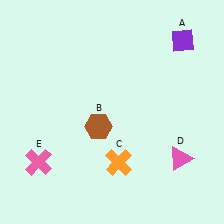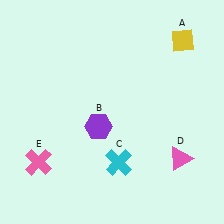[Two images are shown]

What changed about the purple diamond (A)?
In Image 1, A is purple. In Image 2, it changed to yellow.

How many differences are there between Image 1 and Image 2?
There are 3 differences between the two images.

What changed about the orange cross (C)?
In Image 1, C is orange. In Image 2, it changed to cyan.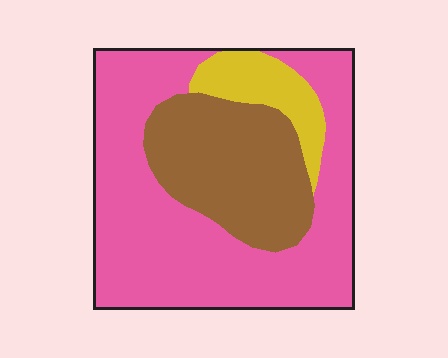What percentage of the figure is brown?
Brown takes up between a sixth and a third of the figure.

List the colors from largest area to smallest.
From largest to smallest: pink, brown, yellow.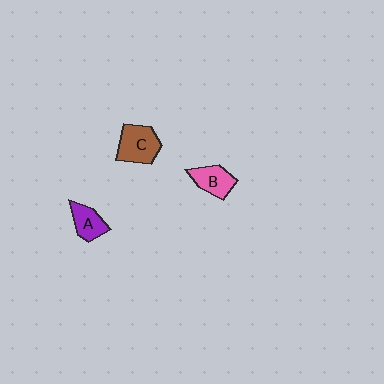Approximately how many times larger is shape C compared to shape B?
Approximately 1.3 times.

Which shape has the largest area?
Shape C (brown).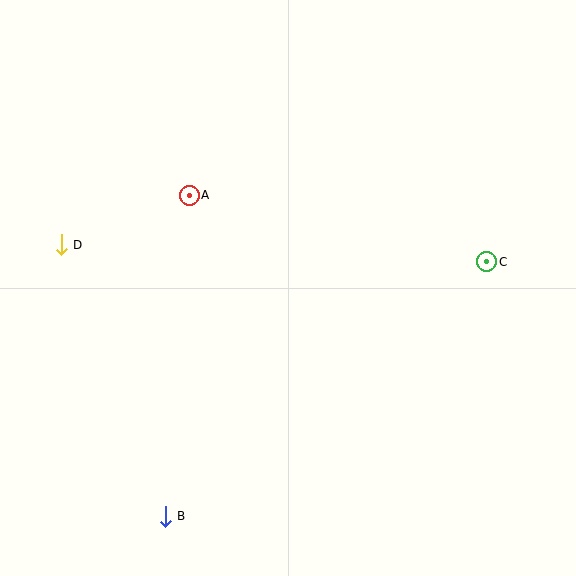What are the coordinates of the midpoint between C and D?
The midpoint between C and D is at (274, 253).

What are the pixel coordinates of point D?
Point D is at (61, 245).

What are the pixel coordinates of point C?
Point C is at (487, 262).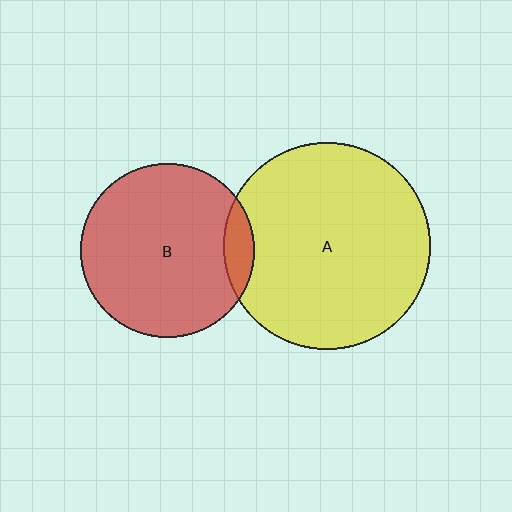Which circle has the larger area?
Circle A (yellow).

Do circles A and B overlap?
Yes.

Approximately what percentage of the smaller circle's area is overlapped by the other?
Approximately 10%.